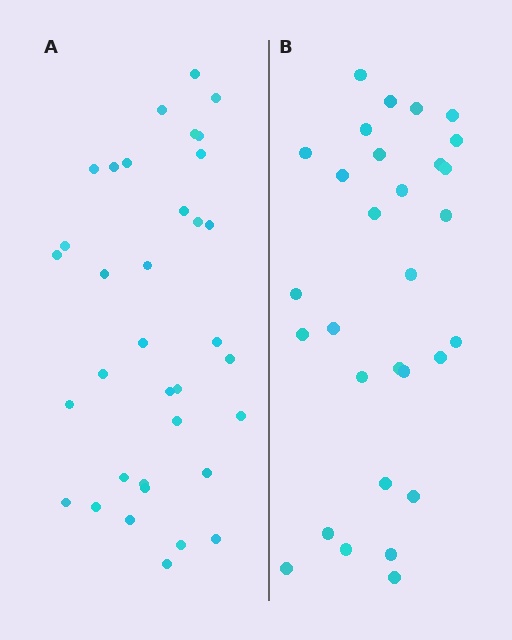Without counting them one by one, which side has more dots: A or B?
Region A (the left region) has more dots.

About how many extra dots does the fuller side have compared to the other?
Region A has about 5 more dots than region B.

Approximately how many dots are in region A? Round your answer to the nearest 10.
About 40 dots. (The exact count is 35, which rounds to 40.)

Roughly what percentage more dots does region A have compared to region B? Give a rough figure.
About 15% more.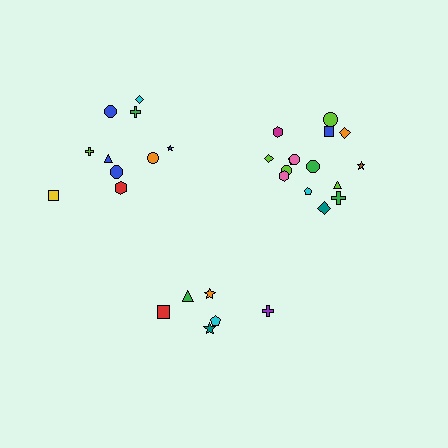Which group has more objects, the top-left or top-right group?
The top-right group.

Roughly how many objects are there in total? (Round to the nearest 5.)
Roughly 30 objects in total.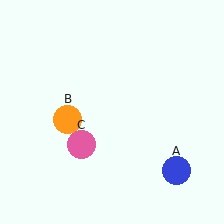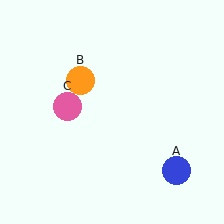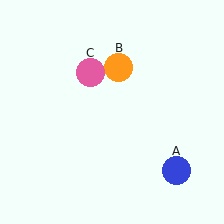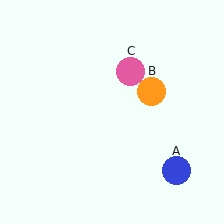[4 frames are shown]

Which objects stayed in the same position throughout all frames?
Blue circle (object A) remained stationary.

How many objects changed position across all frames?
2 objects changed position: orange circle (object B), pink circle (object C).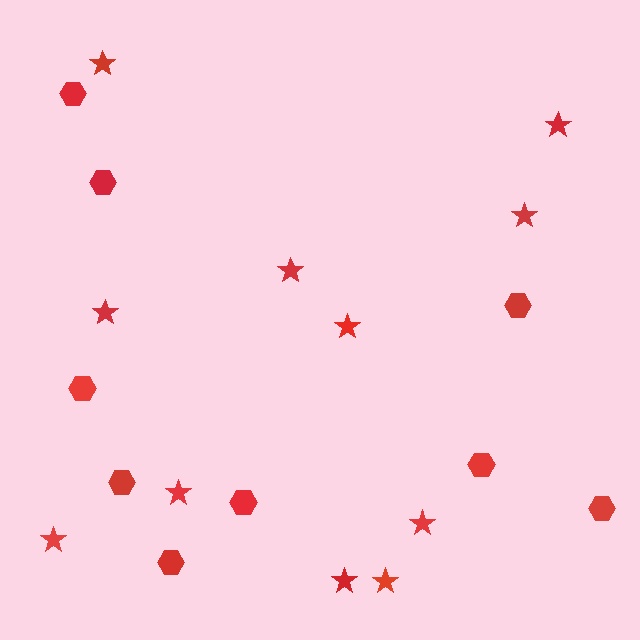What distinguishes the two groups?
There are 2 groups: one group of stars (11) and one group of hexagons (9).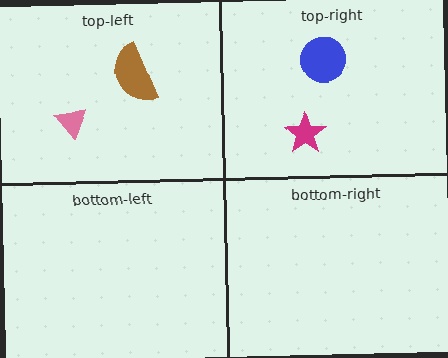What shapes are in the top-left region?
The pink triangle, the brown semicircle.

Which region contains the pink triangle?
The top-left region.